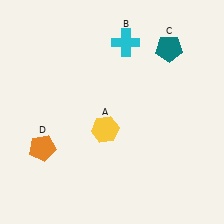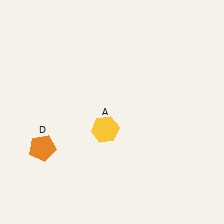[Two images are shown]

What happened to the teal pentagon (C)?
The teal pentagon (C) was removed in Image 2. It was in the top-right area of Image 1.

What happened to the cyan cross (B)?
The cyan cross (B) was removed in Image 2. It was in the top-right area of Image 1.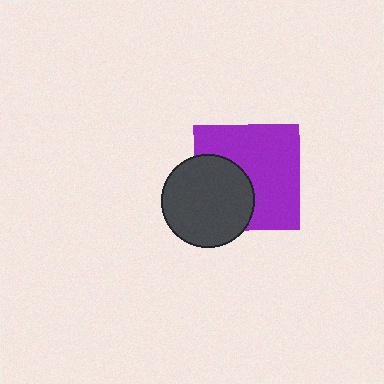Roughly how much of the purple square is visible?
About half of it is visible (roughly 63%).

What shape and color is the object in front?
The object in front is a dark gray circle.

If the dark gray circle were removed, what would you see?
You would see the complete purple square.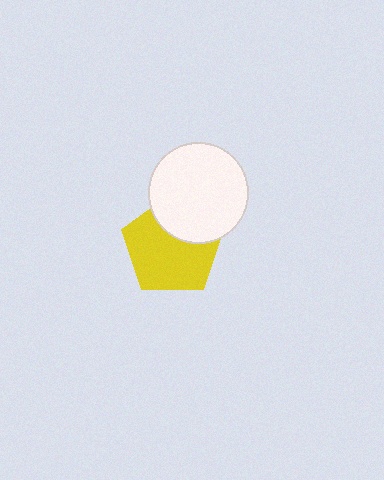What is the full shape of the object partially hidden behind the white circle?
The partially hidden object is a yellow pentagon.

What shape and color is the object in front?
The object in front is a white circle.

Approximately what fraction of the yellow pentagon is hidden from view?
Roughly 31% of the yellow pentagon is hidden behind the white circle.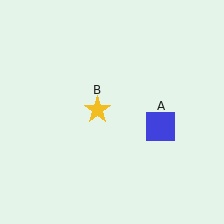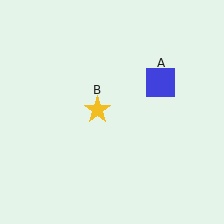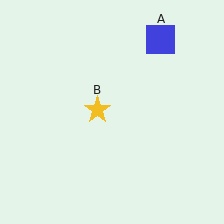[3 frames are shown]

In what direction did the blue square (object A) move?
The blue square (object A) moved up.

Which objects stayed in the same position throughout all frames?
Yellow star (object B) remained stationary.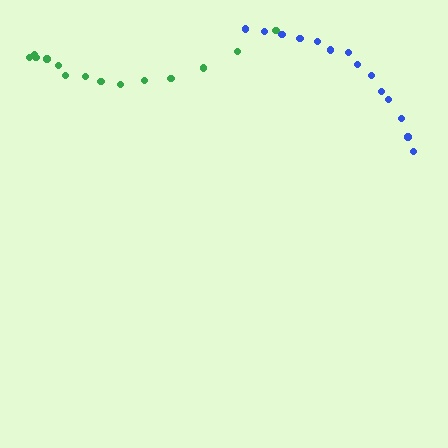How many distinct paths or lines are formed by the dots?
There are 2 distinct paths.